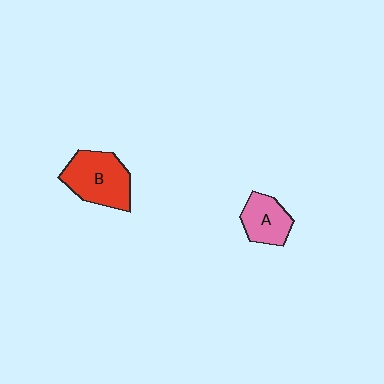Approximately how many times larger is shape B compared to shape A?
Approximately 1.5 times.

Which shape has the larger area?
Shape B (red).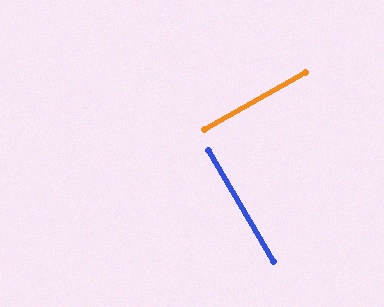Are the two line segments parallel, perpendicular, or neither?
Perpendicular — they meet at approximately 89°.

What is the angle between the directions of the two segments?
Approximately 89 degrees.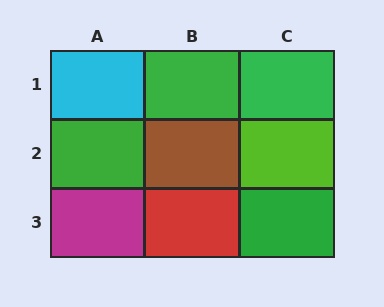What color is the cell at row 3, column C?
Green.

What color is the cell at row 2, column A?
Green.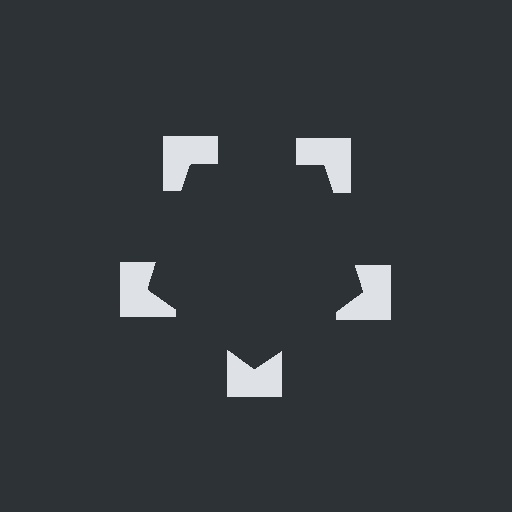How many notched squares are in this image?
There are 5 — one at each vertex of the illusory pentagon.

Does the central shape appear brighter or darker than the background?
It typically appears slightly darker than the background, even though no actual brightness change is drawn.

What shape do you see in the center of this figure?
An illusory pentagon — its edges are inferred from the aligned wedge cuts in the notched squares, not physically drawn.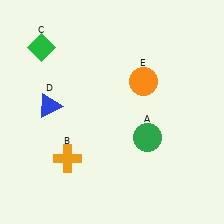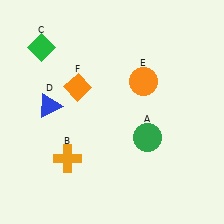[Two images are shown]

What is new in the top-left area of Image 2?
An orange diamond (F) was added in the top-left area of Image 2.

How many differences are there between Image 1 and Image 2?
There is 1 difference between the two images.